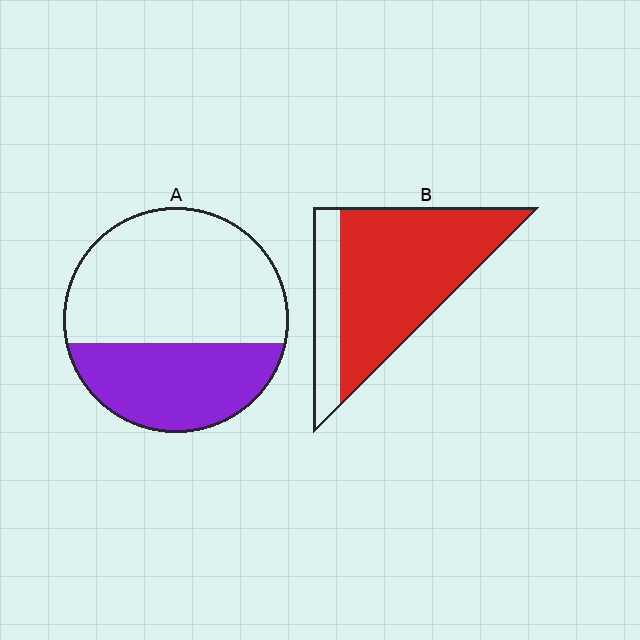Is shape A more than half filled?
No.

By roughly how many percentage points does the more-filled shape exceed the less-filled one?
By roughly 40 percentage points (B over A).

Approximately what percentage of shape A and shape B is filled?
A is approximately 35% and B is approximately 80%.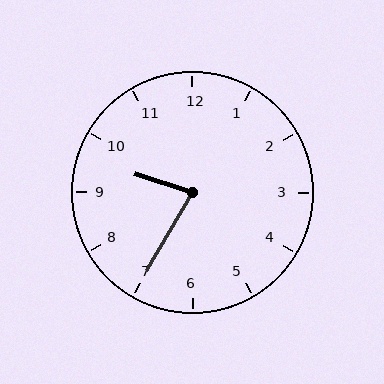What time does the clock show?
9:35.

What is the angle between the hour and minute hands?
Approximately 78 degrees.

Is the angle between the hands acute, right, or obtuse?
It is acute.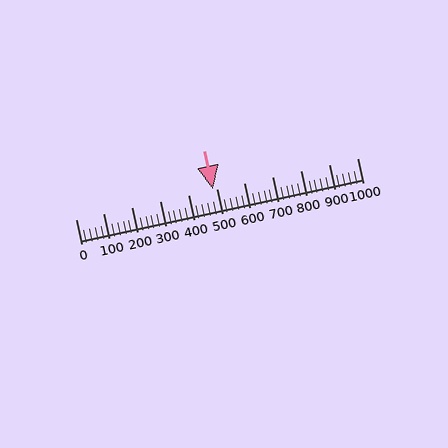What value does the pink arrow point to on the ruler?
The pink arrow points to approximately 489.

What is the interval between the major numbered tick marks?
The major tick marks are spaced 100 units apart.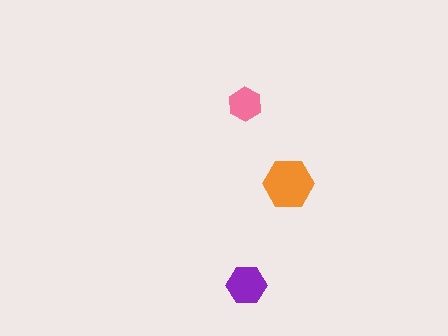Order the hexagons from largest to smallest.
the orange one, the purple one, the pink one.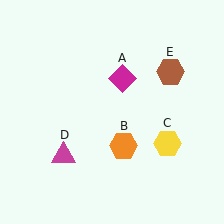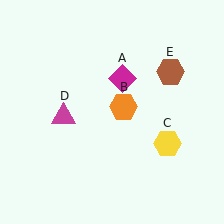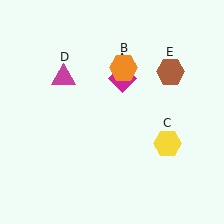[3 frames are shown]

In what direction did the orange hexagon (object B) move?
The orange hexagon (object B) moved up.